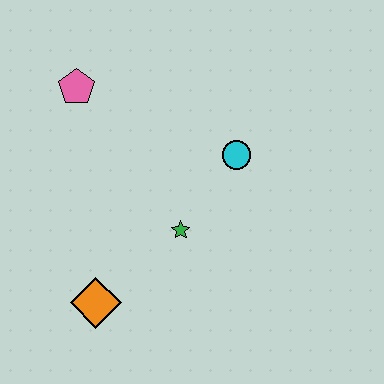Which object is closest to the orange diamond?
The green star is closest to the orange diamond.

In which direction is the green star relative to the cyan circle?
The green star is below the cyan circle.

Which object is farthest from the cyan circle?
The orange diamond is farthest from the cyan circle.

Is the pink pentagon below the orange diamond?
No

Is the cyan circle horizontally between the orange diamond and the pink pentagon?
No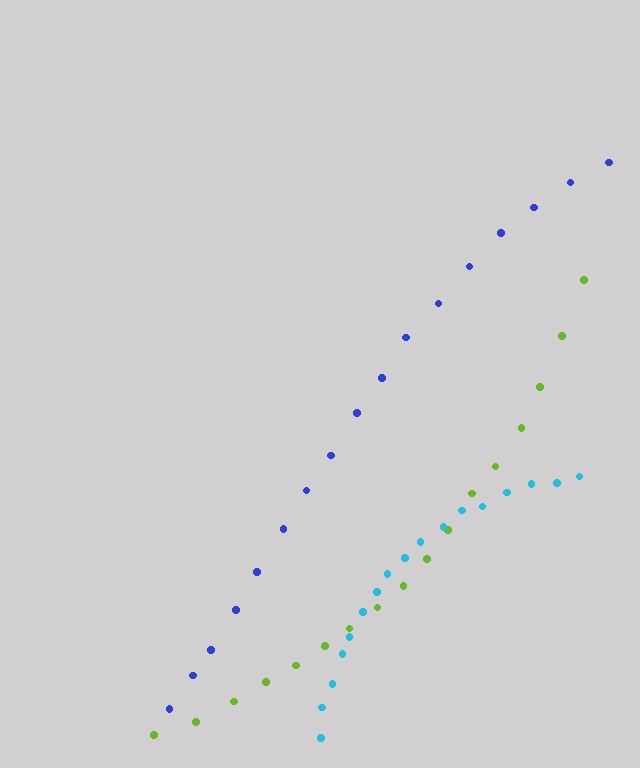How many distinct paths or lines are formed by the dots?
There are 3 distinct paths.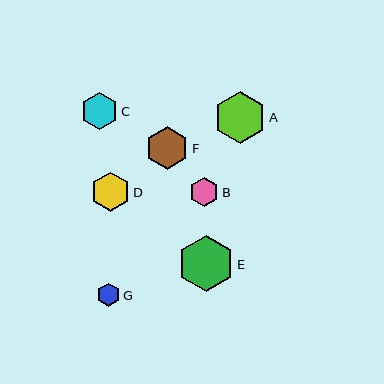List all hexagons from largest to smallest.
From largest to smallest: E, A, F, D, C, B, G.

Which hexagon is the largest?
Hexagon E is the largest with a size of approximately 56 pixels.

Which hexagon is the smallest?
Hexagon G is the smallest with a size of approximately 24 pixels.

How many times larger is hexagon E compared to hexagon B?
Hexagon E is approximately 1.9 times the size of hexagon B.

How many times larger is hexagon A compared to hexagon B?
Hexagon A is approximately 1.8 times the size of hexagon B.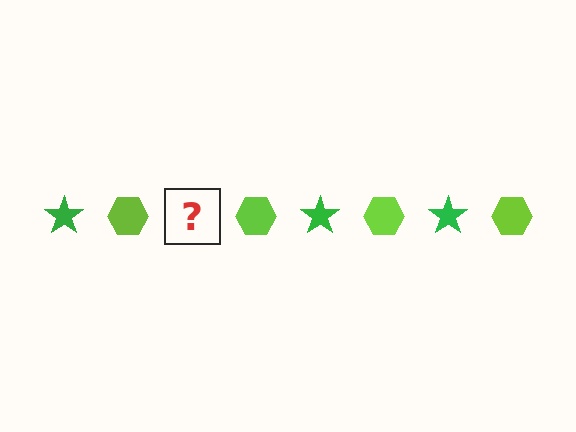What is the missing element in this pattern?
The missing element is a green star.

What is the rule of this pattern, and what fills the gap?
The rule is that the pattern alternates between green star and lime hexagon. The gap should be filled with a green star.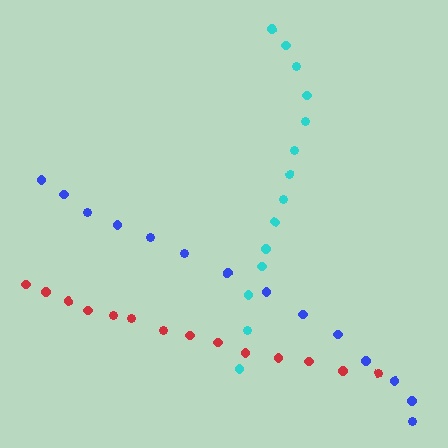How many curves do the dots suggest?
There are 3 distinct paths.